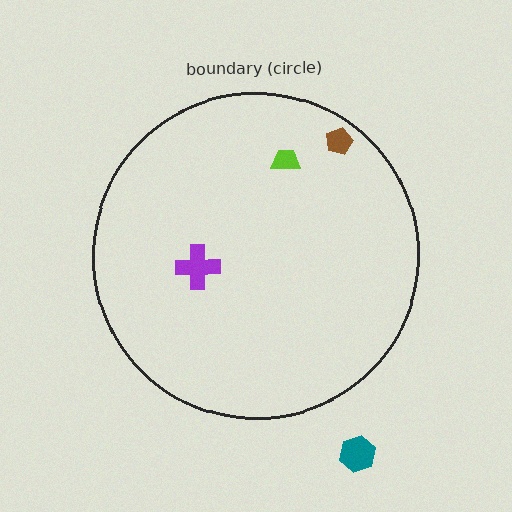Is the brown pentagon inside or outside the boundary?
Inside.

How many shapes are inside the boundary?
3 inside, 1 outside.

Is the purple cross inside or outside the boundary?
Inside.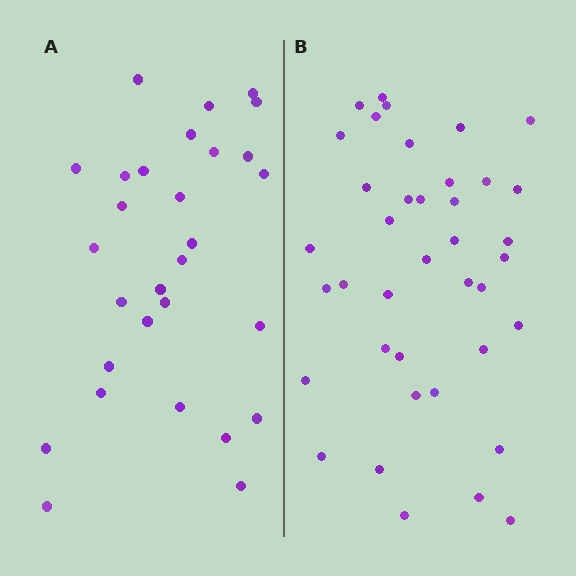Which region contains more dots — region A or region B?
Region B (the right region) has more dots.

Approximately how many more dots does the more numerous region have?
Region B has roughly 10 or so more dots than region A.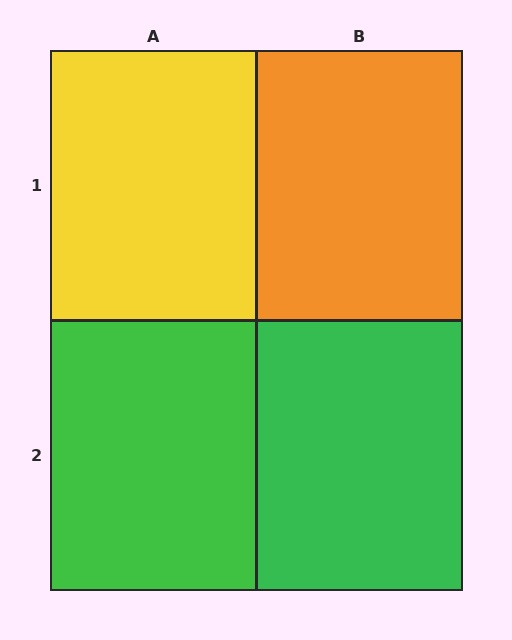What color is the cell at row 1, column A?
Yellow.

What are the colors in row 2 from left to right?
Green, green.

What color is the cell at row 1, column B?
Orange.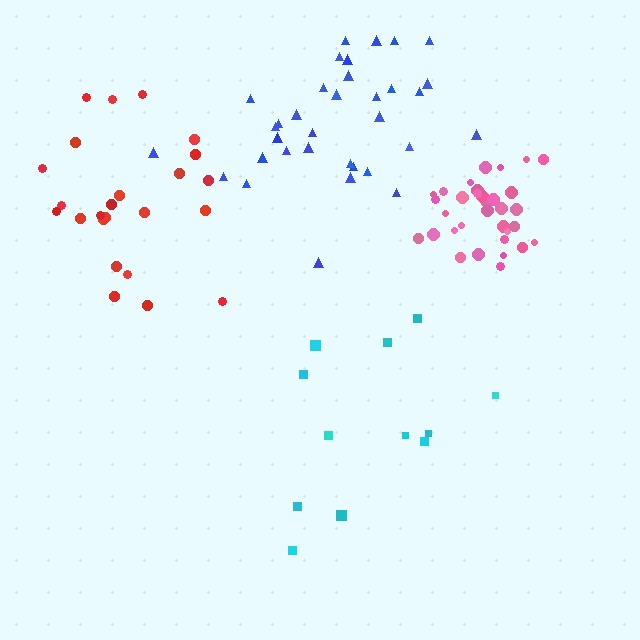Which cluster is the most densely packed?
Pink.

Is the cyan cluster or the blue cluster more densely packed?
Blue.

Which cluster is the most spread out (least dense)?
Cyan.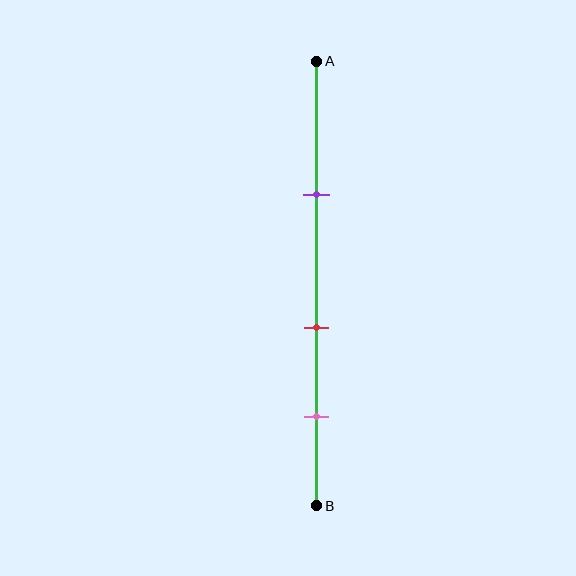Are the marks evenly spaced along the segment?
Yes, the marks are approximately evenly spaced.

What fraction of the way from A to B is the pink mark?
The pink mark is approximately 80% (0.8) of the way from A to B.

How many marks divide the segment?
There are 3 marks dividing the segment.